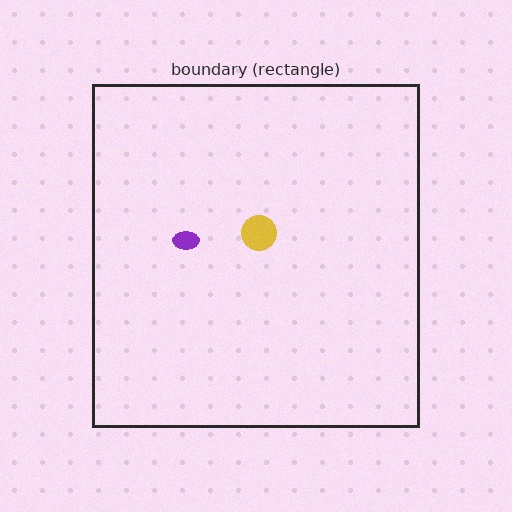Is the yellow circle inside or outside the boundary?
Inside.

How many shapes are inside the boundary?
2 inside, 0 outside.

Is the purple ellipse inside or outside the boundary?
Inside.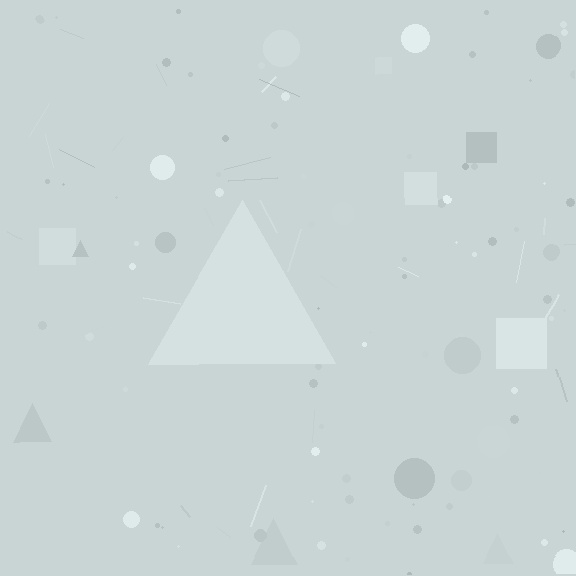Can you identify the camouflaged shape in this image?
The camouflaged shape is a triangle.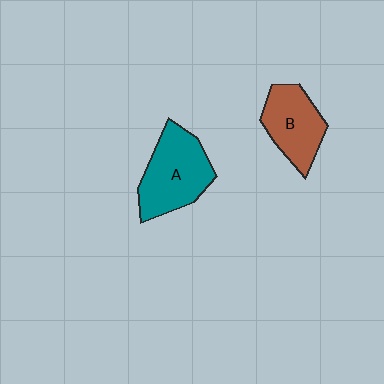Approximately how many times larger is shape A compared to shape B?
Approximately 1.3 times.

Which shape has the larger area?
Shape A (teal).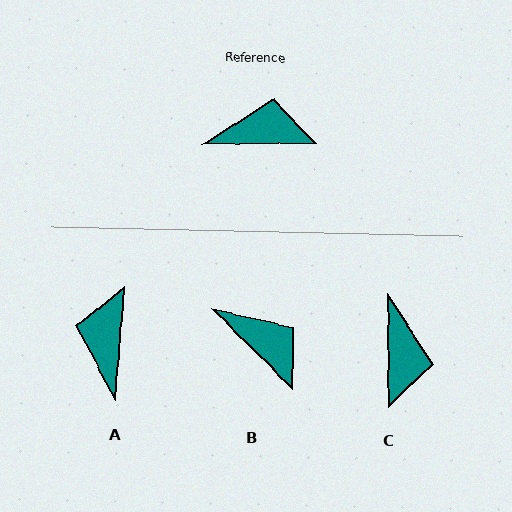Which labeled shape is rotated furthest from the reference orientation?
C, about 90 degrees away.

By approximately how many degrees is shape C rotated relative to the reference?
Approximately 90 degrees clockwise.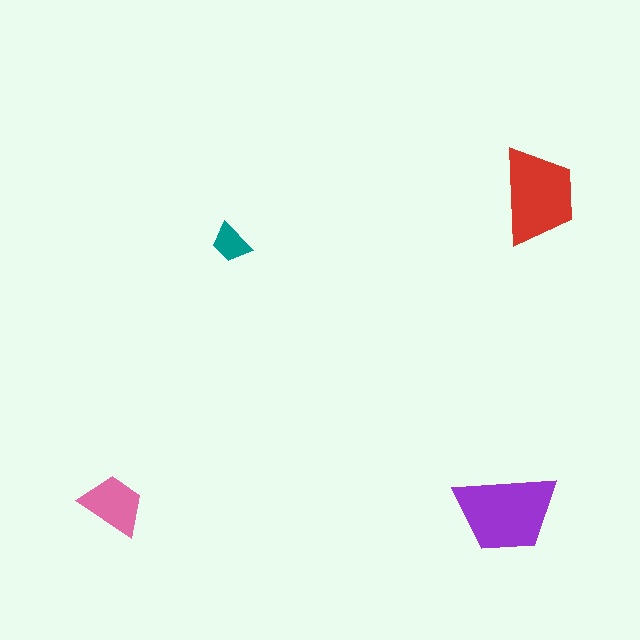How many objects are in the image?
There are 4 objects in the image.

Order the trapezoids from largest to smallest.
the purple one, the red one, the pink one, the teal one.